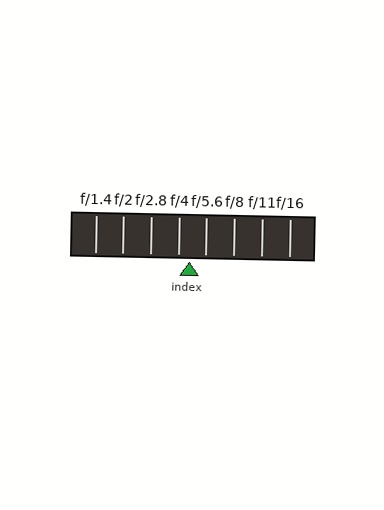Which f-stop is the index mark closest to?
The index mark is closest to f/4.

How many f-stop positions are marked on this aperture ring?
There are 8 f-stop positions marked.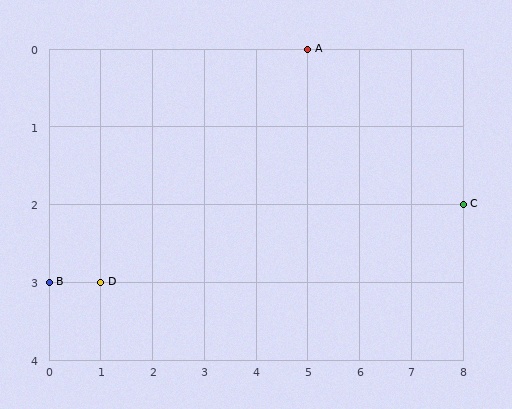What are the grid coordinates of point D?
Point D is at grid coordinates (1, 3).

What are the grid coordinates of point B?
Point B is at grid coordinates (0, 3).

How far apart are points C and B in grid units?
Points C and B are 8 columns and 1 row apart (about 8.1 grid units diagonally).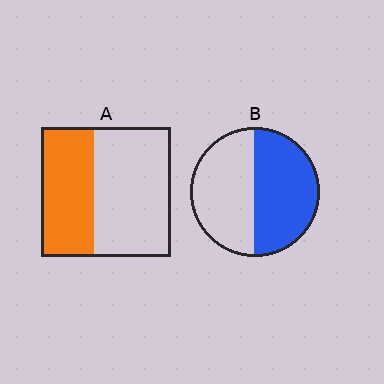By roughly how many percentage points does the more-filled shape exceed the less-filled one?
By roughly 10 percentage points (B over A).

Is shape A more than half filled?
No.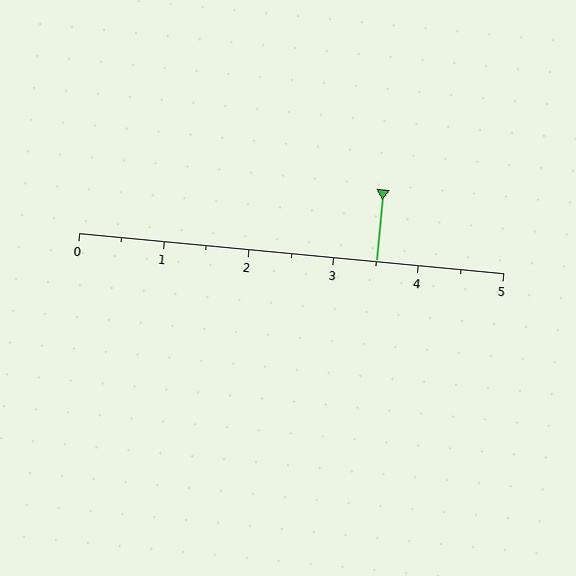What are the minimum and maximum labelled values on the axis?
The axis runs from 0 to 5.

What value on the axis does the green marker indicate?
The marker indicates approximately 3.5.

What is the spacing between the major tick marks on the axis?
The major ticks are spaced 1 apart.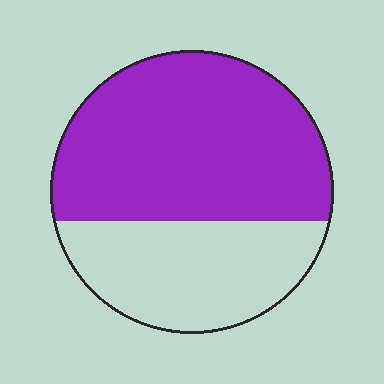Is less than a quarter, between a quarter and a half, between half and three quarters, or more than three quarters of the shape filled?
Between half and three quarters.